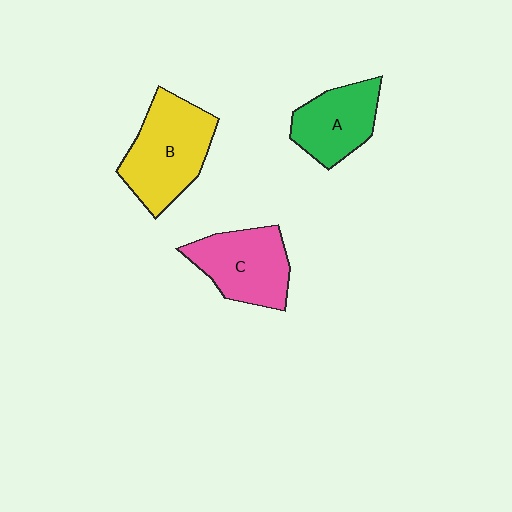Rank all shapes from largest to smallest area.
From largest to smallest: B (yellow), C (pink), A (green).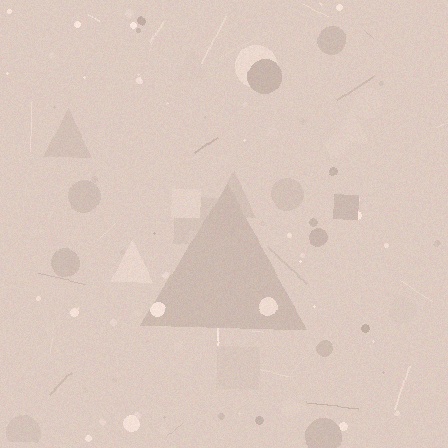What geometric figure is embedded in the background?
A triangle is embedded in the background.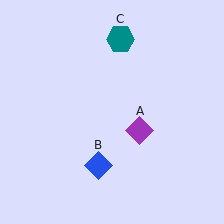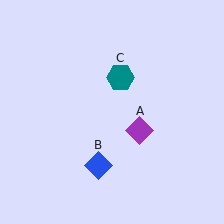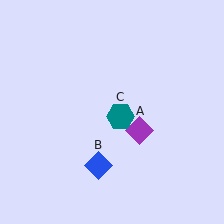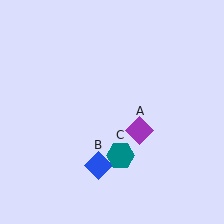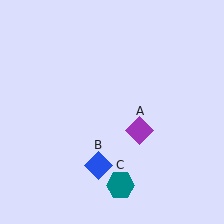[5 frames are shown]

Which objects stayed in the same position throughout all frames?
Purple diamond (object A) and blue diamond (object B) remained stationary.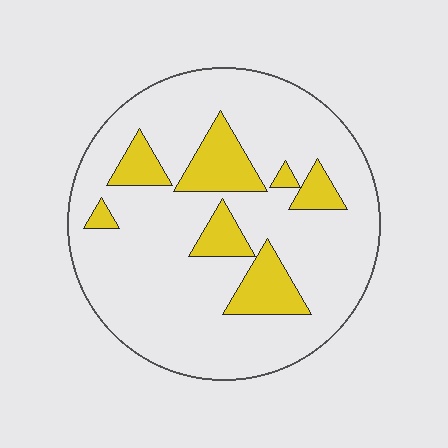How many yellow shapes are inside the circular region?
7.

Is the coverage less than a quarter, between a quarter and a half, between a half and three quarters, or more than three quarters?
Less than a quarter.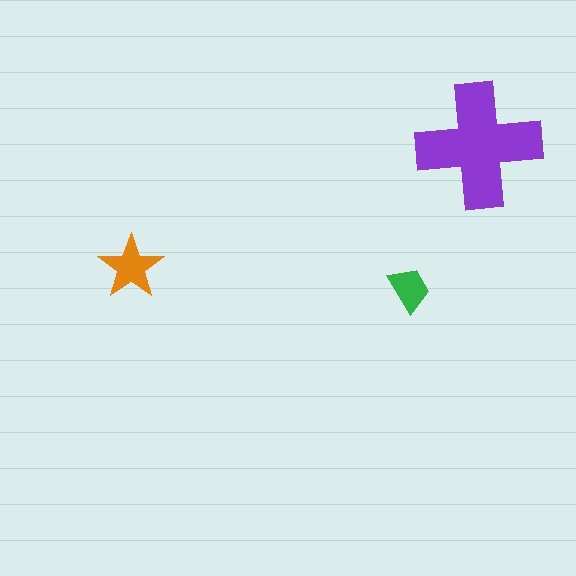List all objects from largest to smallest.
The purple cross, the orange star, the green trapezoid.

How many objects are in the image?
There are 3 objects in the image.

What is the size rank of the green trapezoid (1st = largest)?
3rd.